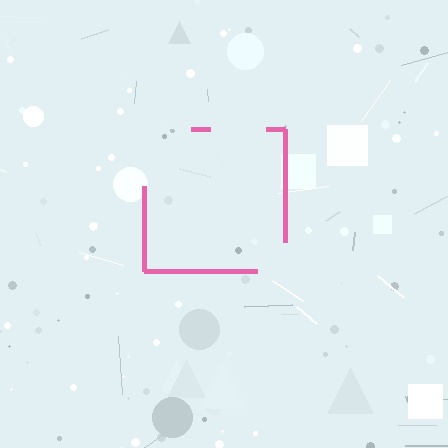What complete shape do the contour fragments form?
The contour fragments form a square.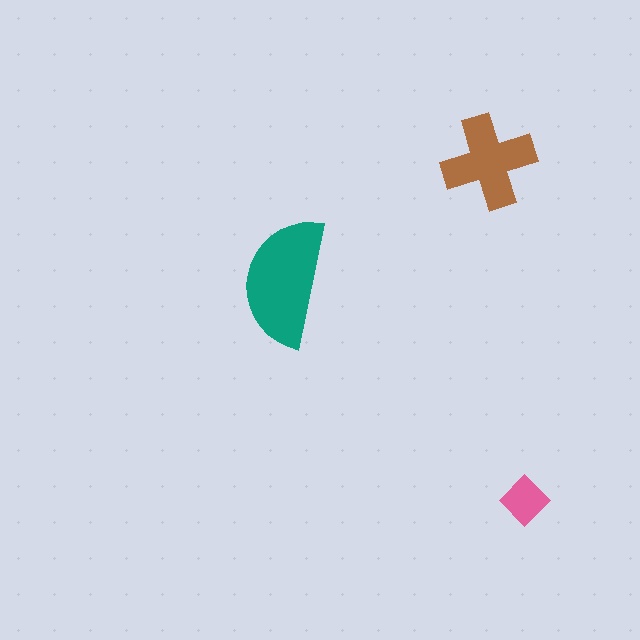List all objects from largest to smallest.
The teal semicircle, the brown cross, the pink diamond.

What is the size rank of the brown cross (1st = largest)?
2nd.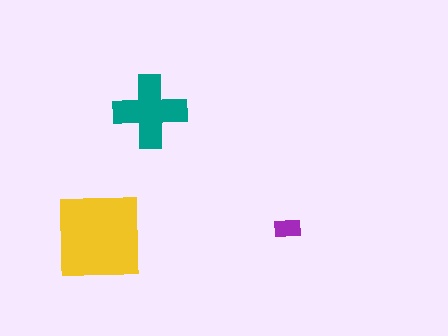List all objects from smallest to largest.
The purple rectangle, the teal cross, the yellow square.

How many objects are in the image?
There are 3 objects in the image.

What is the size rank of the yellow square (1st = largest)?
1st.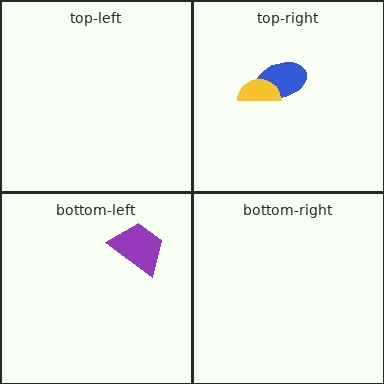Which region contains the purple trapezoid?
The bottom-left region.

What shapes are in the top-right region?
The blue ellipse, the yellow semicircle.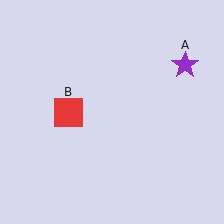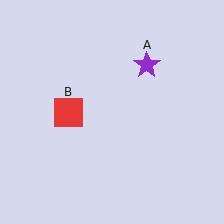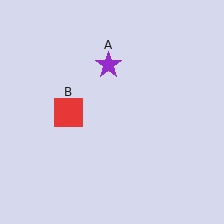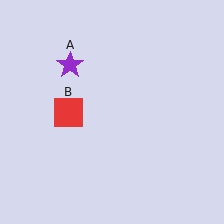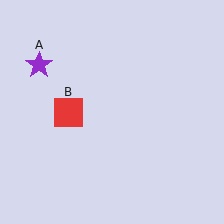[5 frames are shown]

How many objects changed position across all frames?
1 object changed position: purple star (object A).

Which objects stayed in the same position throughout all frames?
Red square (object B) remained stationary.